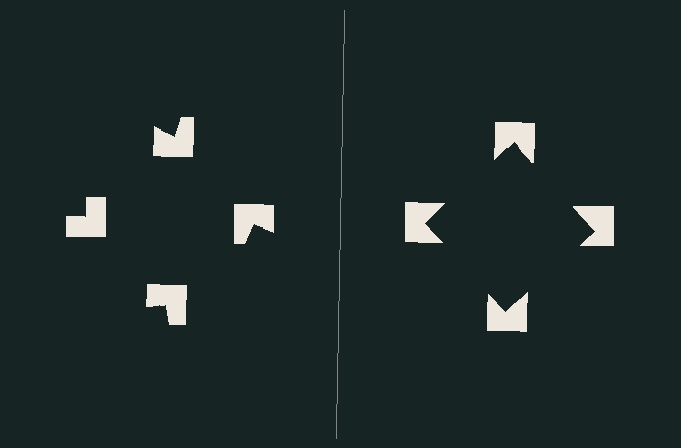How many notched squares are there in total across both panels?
8 — 4 on each side.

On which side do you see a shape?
An illusory square appears on the right side. On the left side the wedge cuts are rotated, so no coherent shape forms.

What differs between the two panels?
The notched squares are positioned identically on both sides; only the wedge orientations differ. On the right they align to a square; on the left they are misaligned.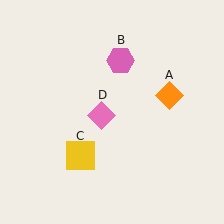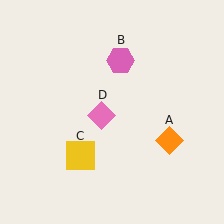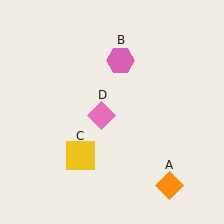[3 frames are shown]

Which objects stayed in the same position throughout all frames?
Pink hexagon (object B) and yellow square (object C) and pink diamond (object D) remained stationary.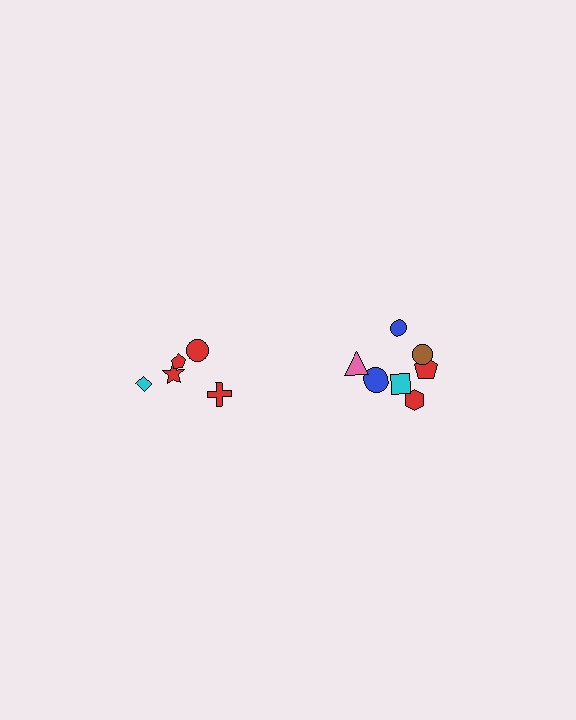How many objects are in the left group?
There are 5 objects.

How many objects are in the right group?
There are 7 objects.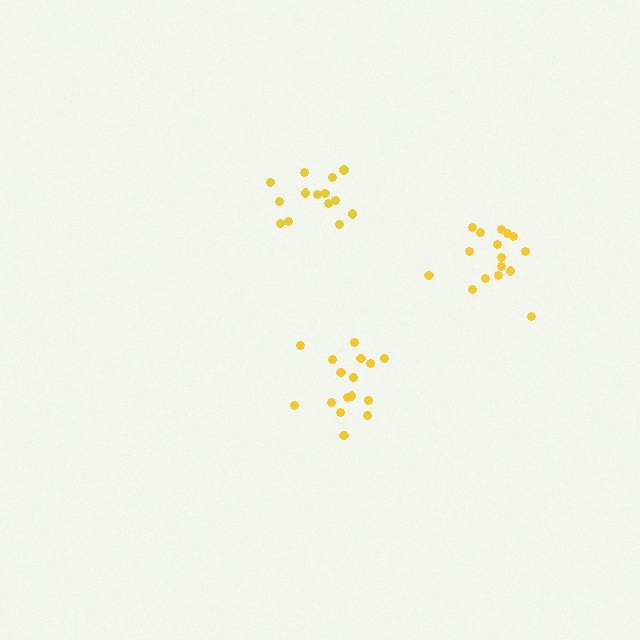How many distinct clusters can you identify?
There are 3 distinct clusters.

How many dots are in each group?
Group 1: 16 dots, Group 2: 14 dots, Group 3: 16 dots (46 total).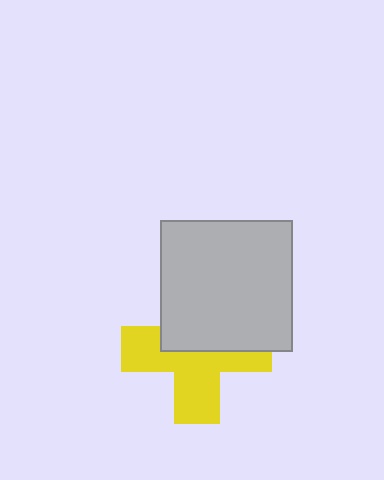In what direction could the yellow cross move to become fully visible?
The yellow cross could move down. That would shift it out from behind the light gray square entirely.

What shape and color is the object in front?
The object in front is a light gray square.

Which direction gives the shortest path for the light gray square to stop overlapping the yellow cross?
Moving up gives the shortest separation.